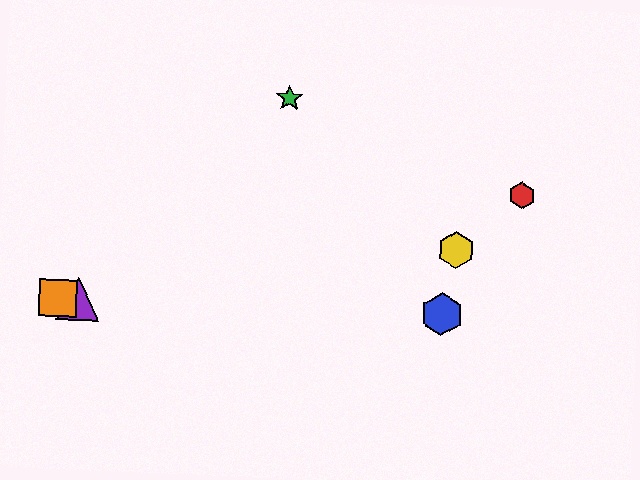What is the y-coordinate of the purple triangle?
The purple triangle is at y≈299.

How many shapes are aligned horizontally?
3 shapes (the blue hexagon, the purple triangle, the orange square) are aligned horizontally.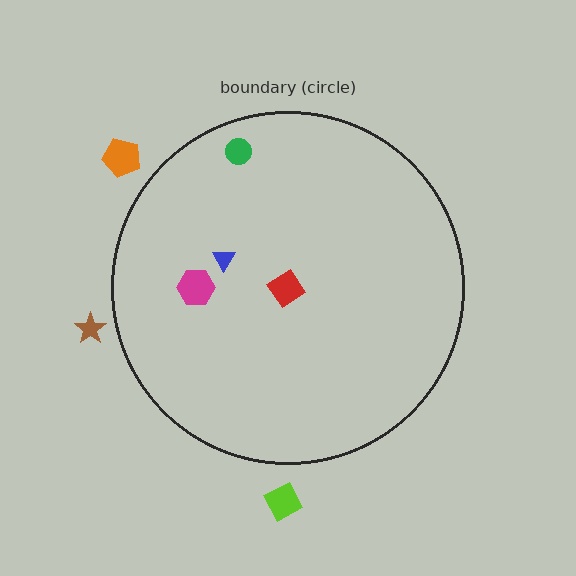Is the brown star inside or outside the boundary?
Outside.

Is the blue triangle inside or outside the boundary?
Inside.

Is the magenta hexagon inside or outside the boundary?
Inside.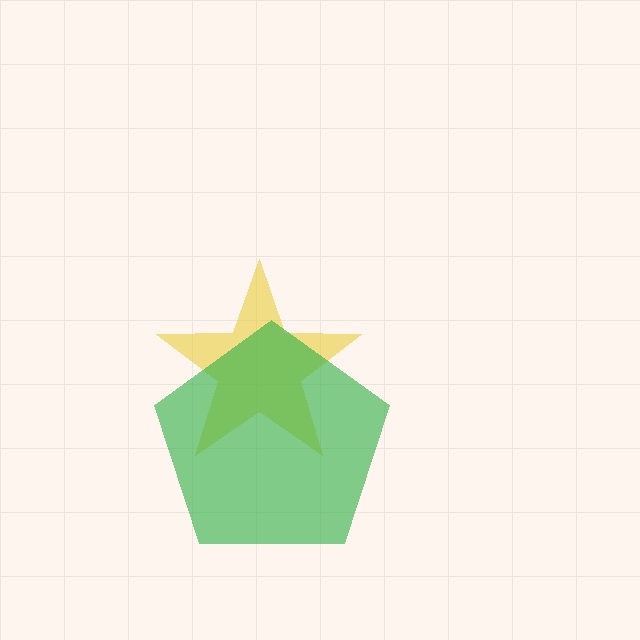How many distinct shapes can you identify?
There are 2 distinct shapes: a yellow star, a green pentagon.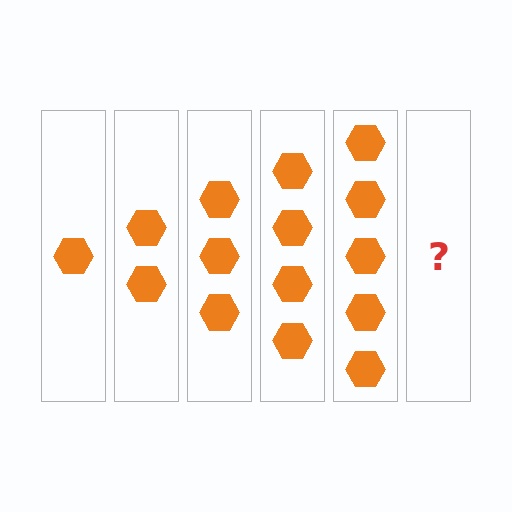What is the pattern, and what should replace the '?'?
The pattern is that each step adds one more hexagon. The '?' should be 6 hexagons.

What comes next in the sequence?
The next element should be 6 hexagons.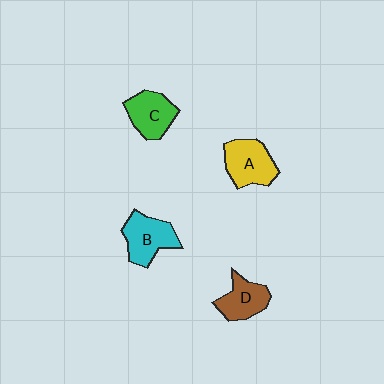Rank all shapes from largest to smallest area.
From largest to smallest: A (yellow), B (cyan), C (green), D (brown).